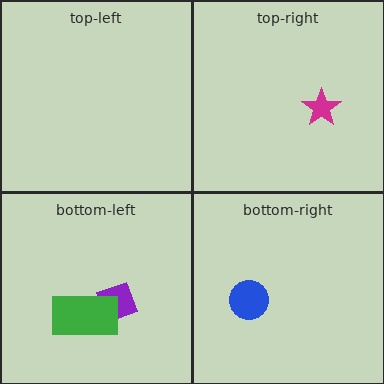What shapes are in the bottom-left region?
The purple diamond, the green rectangle.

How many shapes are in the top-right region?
1.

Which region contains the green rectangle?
The bottom-left region.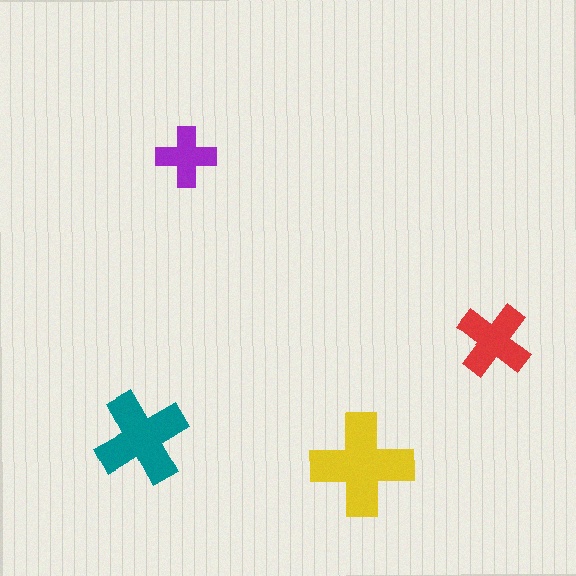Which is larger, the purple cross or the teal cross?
The teal one.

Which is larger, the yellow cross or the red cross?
The yellow one.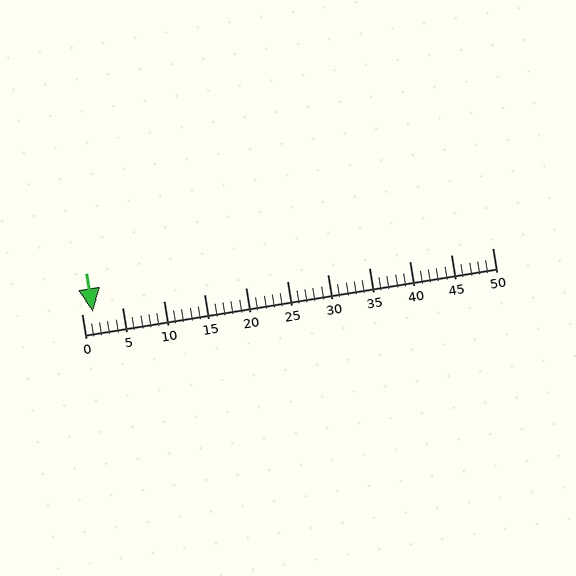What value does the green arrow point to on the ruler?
The green arrow points to approximately 1.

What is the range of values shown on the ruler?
The ruler shows values from 0 to 50.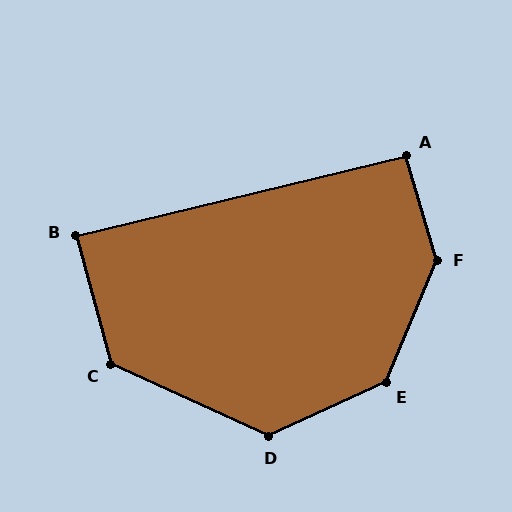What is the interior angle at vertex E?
Approximately 138 degrees (obtuse).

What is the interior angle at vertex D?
Approximately 130 degrees (obtuse).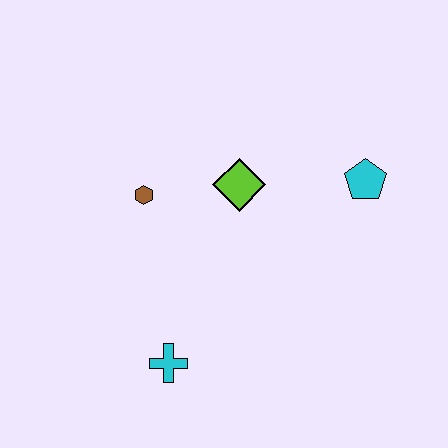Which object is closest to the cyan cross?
The brown hexagon is closest to the cyan cross.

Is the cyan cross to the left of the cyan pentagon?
Yes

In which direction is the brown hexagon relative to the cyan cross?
The brown hexagon is above the cyan cross.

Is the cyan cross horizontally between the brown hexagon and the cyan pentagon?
Yes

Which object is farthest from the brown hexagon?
The cyan pentagon is farthest from the brown hexagon.